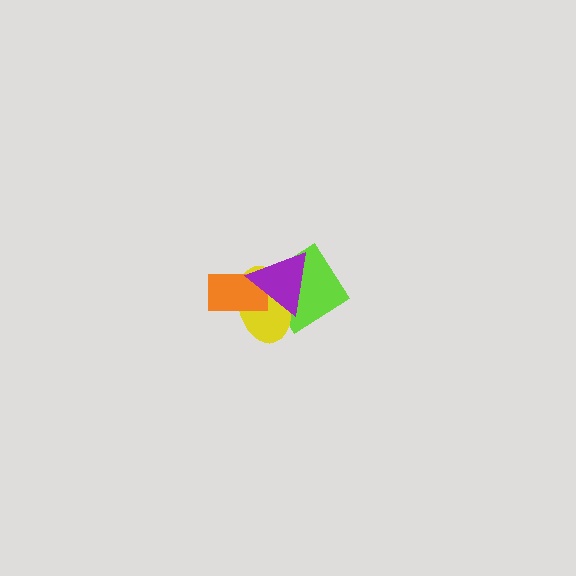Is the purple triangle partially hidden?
No, no other shape covers it.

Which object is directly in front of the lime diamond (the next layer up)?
The yellow ellipse is directly in front of the lime diamond.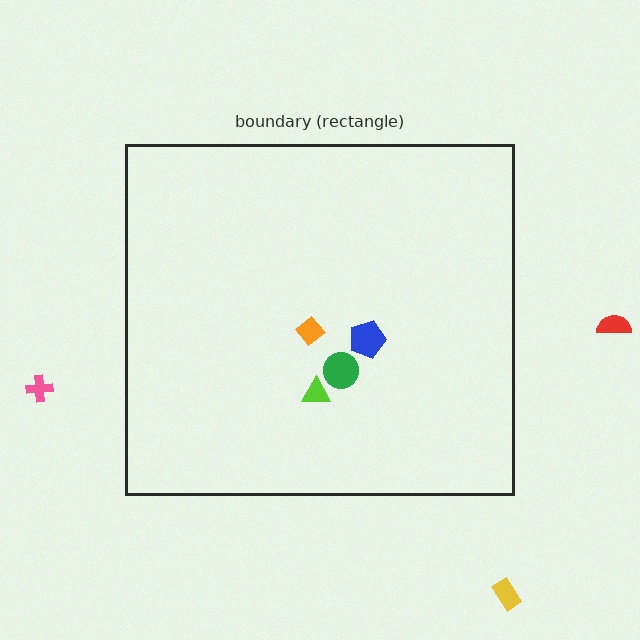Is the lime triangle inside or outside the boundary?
Inside.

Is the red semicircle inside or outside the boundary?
Outside.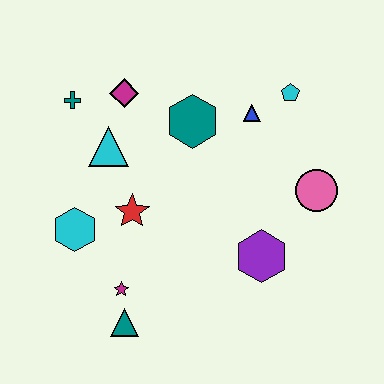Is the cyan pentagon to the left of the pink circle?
Yes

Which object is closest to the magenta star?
The teal triangle is closest to the magenta star.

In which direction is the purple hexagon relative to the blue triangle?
The purple hexagon is below the blue triangle.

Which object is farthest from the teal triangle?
The cyan pentagon is farthest from the teal triangle.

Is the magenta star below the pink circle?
Yes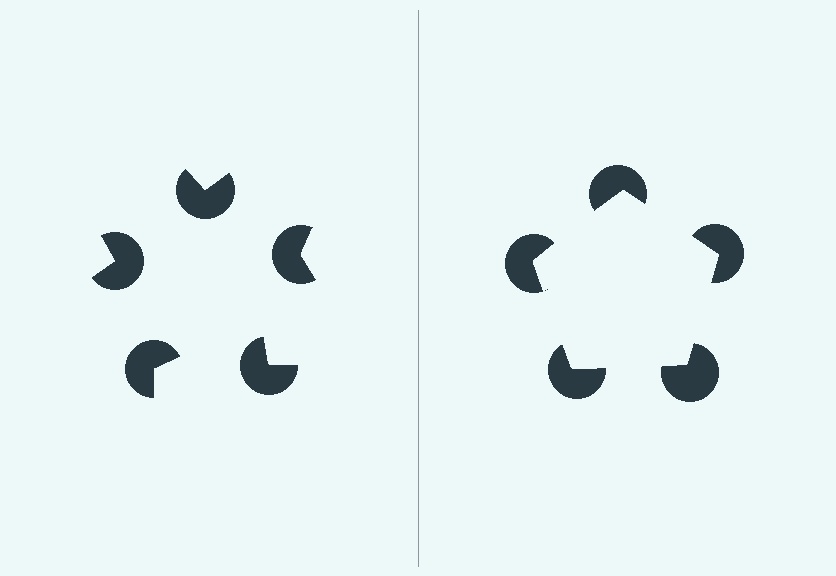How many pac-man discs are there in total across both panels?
10 — 5 on each side.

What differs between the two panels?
The pac-man discs are positioned identically on both sides; only the wedge orientations differ. On the right they align to a pentagon; on the left they are misaligned.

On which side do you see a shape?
An illusory pentagon appears on the right side. On the left side the wedge cuts are rotated, so no coherent shape forms.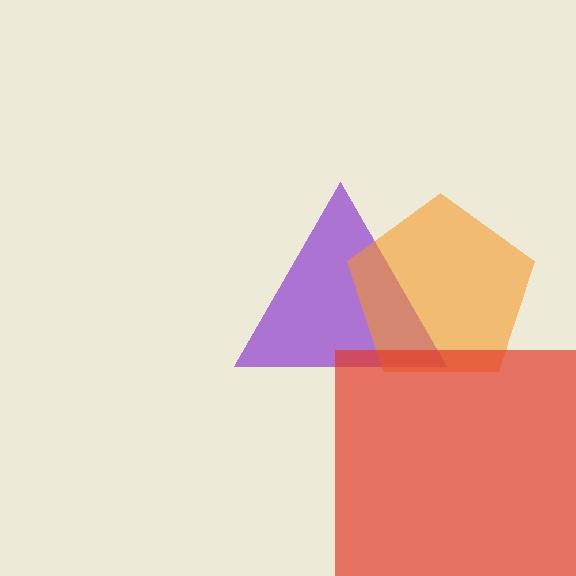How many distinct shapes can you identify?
There are 3 distinct shapes: a purple triangle, an orange pentagon, a red square.